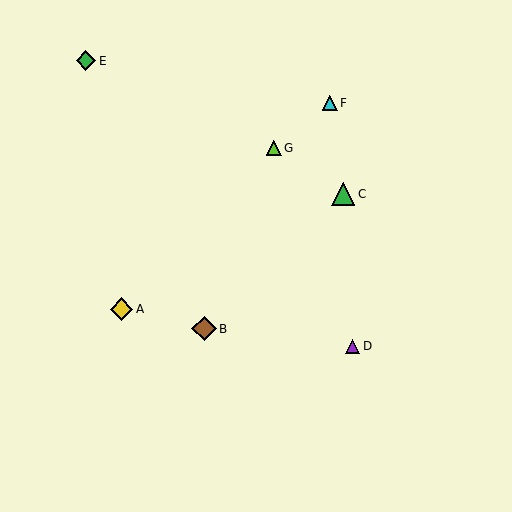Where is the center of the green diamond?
The center of the green diamond is at (86, 61).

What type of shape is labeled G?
Shape G is a lime triangle.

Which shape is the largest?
The brown diamond (labeled B) is the largest.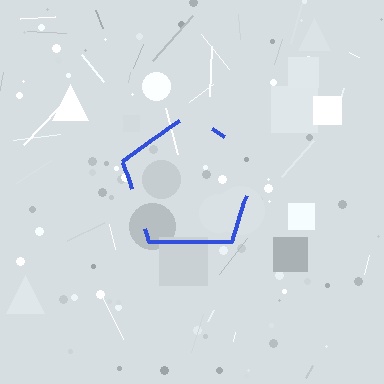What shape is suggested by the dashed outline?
The dashed outline suggests a pentagon.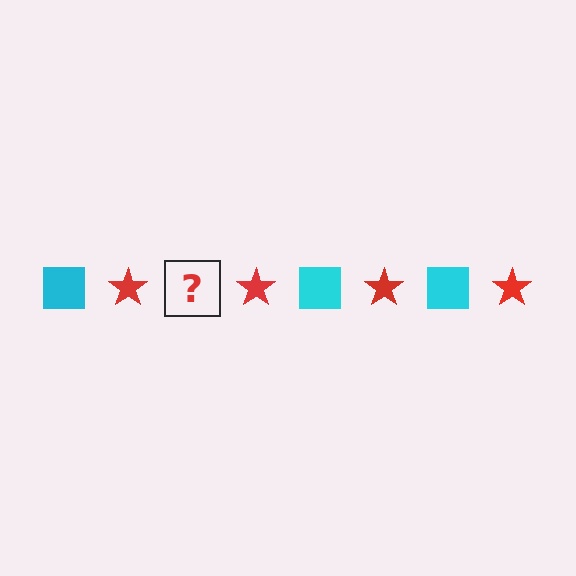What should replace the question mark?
The question mark should be replaced with a cyan square.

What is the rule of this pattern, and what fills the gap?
The rule is that the pattern alternates between cyan square and red star. The gap should be filled with a cyan square.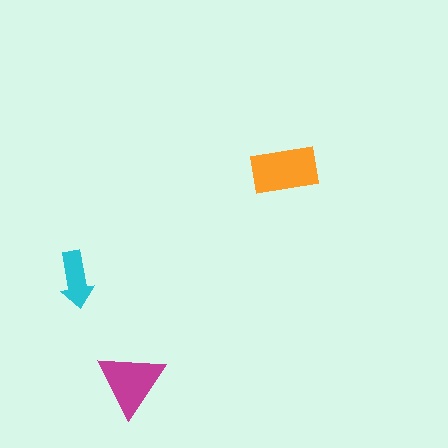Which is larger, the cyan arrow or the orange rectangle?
The orange rectangle.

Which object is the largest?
The orange rectangle.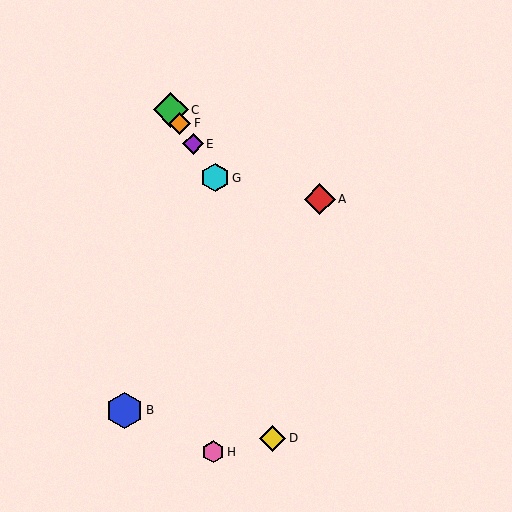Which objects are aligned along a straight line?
Objects C, E, F, G are aligned along a straight line.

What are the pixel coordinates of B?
Object B is at (125, 410).